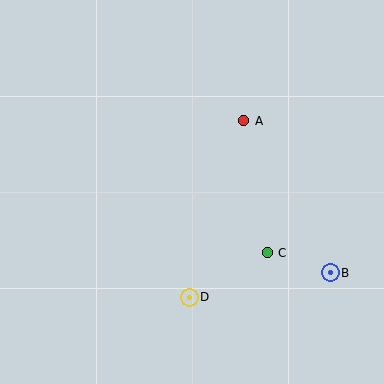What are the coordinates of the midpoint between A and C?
The midpoint between A and C is at (256, 187).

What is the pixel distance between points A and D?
The distance between A and D is 185 pixels.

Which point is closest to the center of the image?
Point A at (244, 121) is closest to the center.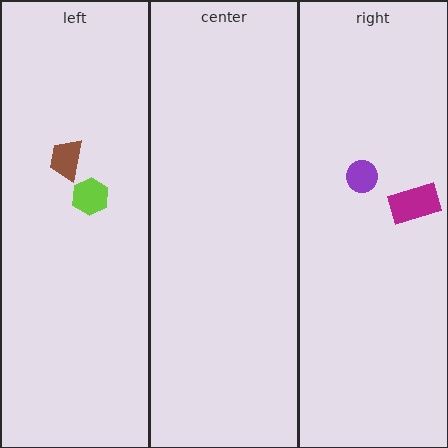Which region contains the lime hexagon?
The left region.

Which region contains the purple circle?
The right region.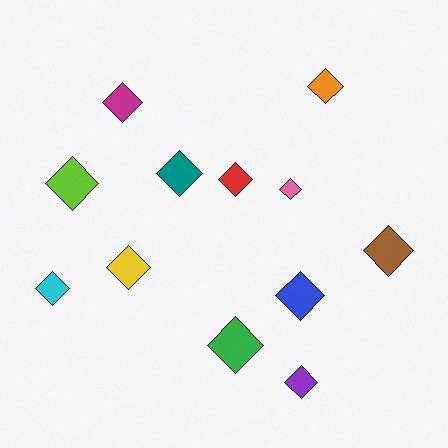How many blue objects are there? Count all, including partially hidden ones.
There is 1 blue object.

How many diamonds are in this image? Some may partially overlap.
There are 12 diamonds.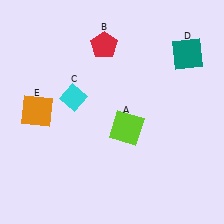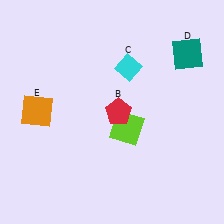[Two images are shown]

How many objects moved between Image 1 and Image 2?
2 objects moved between the two images.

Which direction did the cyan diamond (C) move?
The cyan diamond (C) moved right.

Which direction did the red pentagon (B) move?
The red pentagon (B) moved down.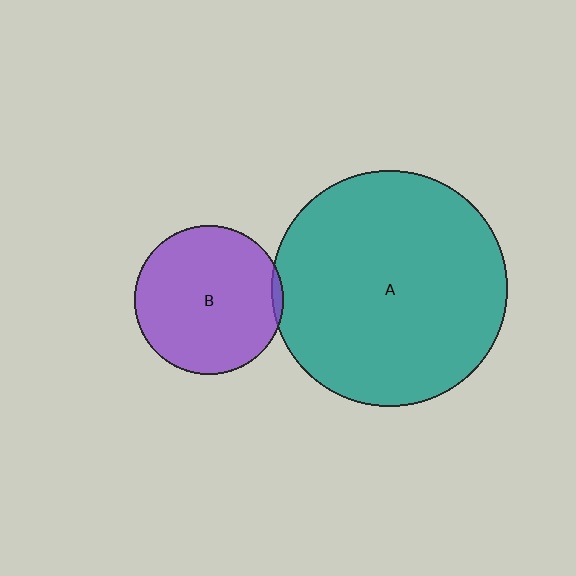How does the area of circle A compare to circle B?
Approximately 2.5 times.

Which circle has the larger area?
Circle A (teal).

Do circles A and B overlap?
Yes.